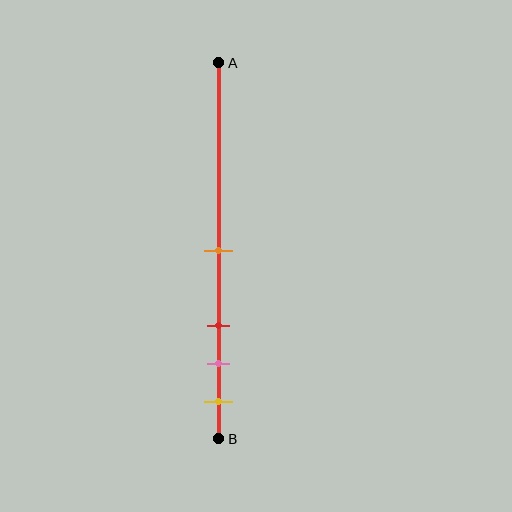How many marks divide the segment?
There are 4 marks dividing the segment.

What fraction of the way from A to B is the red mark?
The red mark is approximately 70% (0.7) of the way from A to B.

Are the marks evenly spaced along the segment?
No, the marks are not evenly spaced.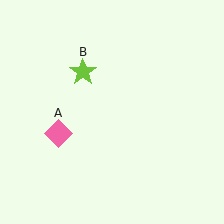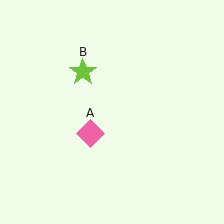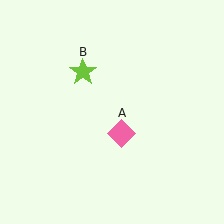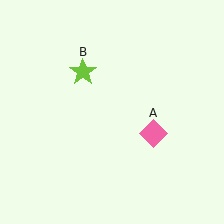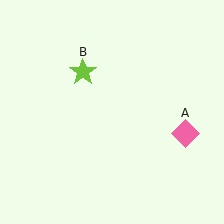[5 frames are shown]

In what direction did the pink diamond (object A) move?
The pink diamond (object A) moved right.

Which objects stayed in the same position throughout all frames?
Lime star (object B) remained stationary.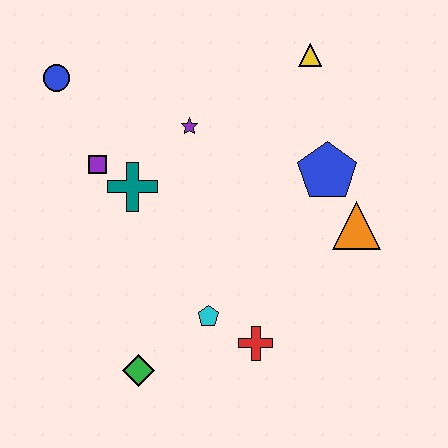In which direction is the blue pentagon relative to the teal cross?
The blue pentagon is to the right of the teal cross.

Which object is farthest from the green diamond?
The yellow triangle is farthest from the green diamond.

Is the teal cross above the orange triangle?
Yes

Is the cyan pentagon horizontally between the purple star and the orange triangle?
Yes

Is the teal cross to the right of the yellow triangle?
No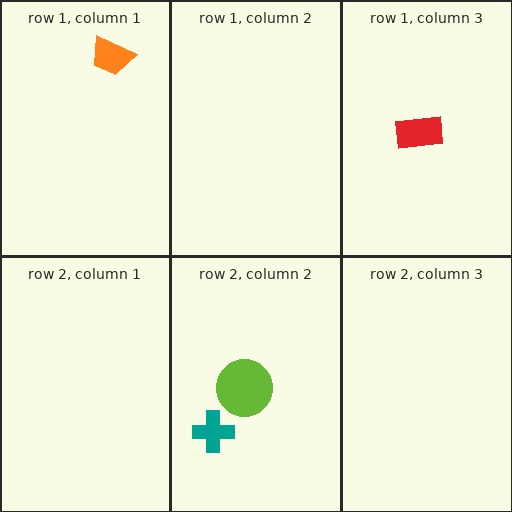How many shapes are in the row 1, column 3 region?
1.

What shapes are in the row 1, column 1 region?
The orange trapezoid.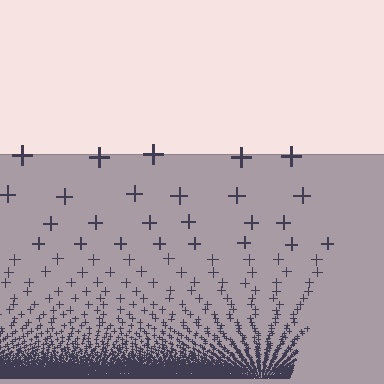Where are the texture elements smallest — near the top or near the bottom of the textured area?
Near the bottom.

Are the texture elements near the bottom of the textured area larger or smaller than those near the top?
Smaller. The gradient is inverted — elements near the bottom are smaller and denser.